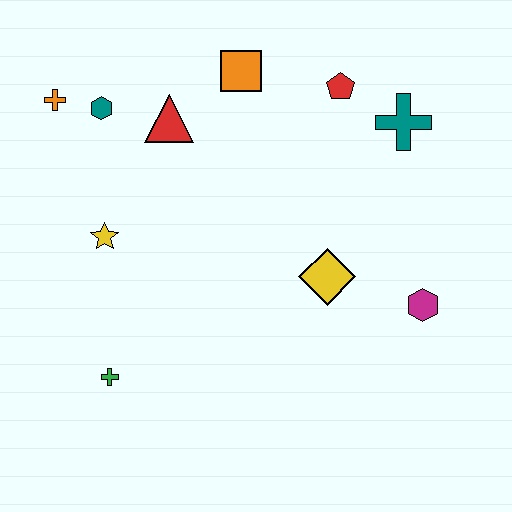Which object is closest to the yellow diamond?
The magenta hexagon is closest to the yellow diamond.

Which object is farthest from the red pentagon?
The green cross is farthest from the red pentagon.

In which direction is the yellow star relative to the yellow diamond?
The yellow star is to the left of the yellow diamond.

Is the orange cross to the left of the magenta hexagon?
Yes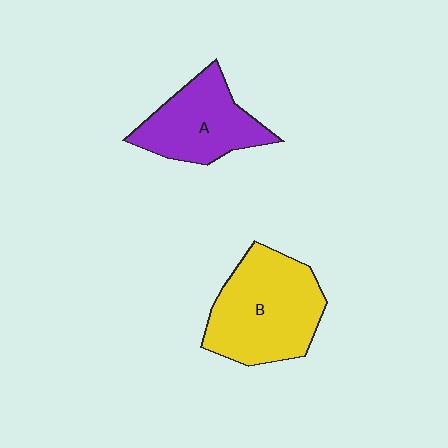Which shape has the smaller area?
Shape A (purple).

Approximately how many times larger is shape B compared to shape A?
Approximately 1.4 times.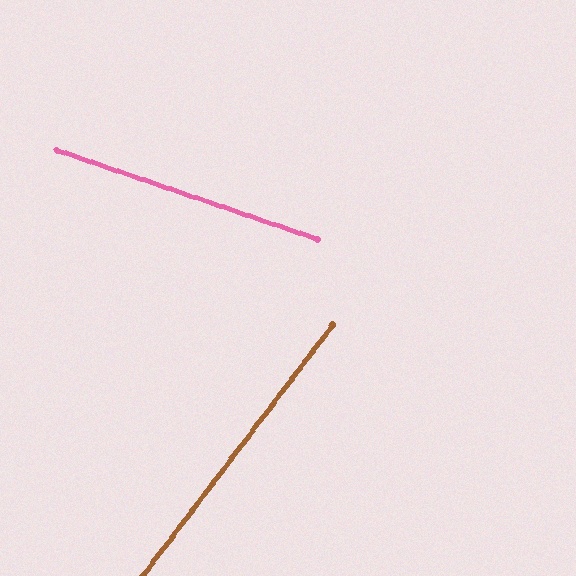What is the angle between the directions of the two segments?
Approximately 72 degrees.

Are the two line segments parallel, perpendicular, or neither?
Neither parallel nor perpendicular — they differ by about 72°.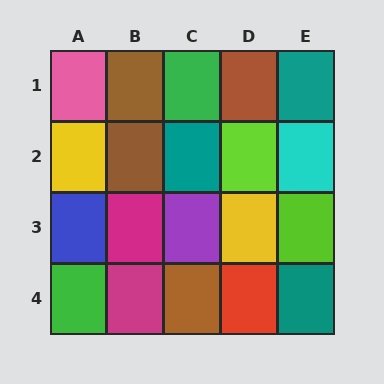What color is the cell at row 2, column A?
Yellow.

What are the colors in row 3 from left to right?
Blue, magenta, purple, yellow, lime.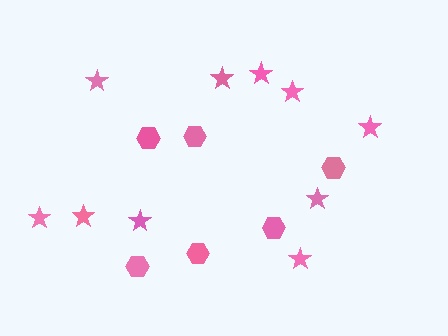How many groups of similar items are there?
There are 2 groups: one group of hexagons (6) and one group of stars (10).